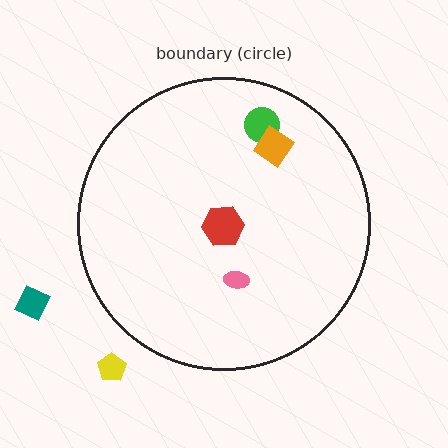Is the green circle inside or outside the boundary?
Inside.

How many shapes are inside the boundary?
4 inside, 2 outside.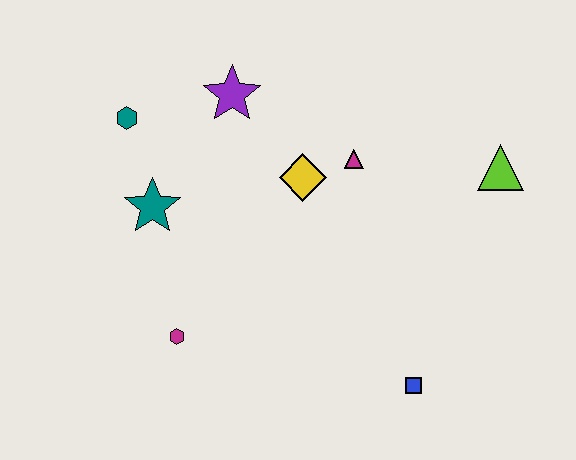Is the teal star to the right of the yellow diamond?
No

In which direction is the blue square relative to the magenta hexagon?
The blue square is to the right of the magenta hexagon.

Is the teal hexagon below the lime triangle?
No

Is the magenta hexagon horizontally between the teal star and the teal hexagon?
No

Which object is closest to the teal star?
The teal hexagon is closest to the teal star.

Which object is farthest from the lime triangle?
The teal hexagon is farthest from the lime triangle.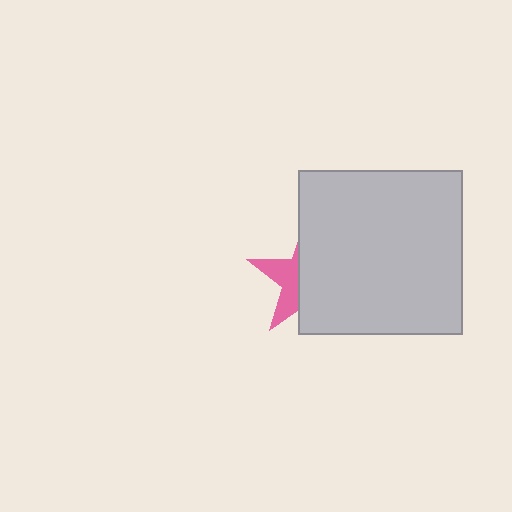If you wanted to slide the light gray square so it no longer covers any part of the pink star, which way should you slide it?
Slide it right — that is the most direct way to separate the two shapes.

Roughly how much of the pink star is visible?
A small part of it is visible (roughly 34%).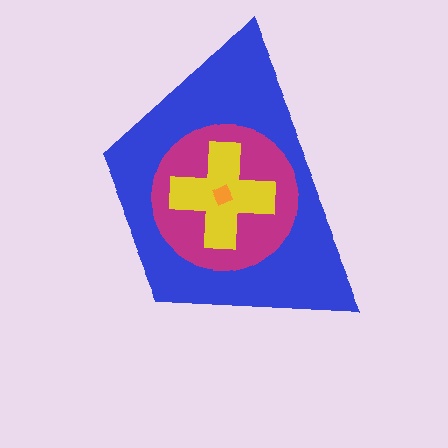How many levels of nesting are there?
4.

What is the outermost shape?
The blue trapezoid.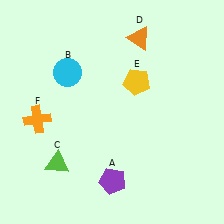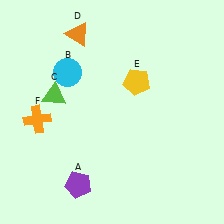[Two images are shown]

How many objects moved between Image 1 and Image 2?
3 objects moved between the two images.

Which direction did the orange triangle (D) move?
The orange triangle (D) moved left.